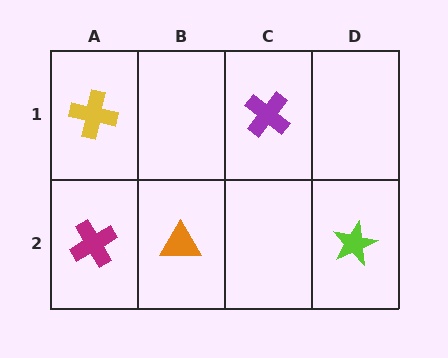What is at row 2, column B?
An orange triangle.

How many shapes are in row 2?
3 shapes.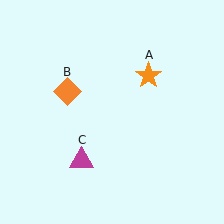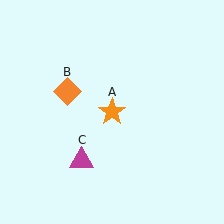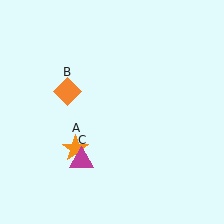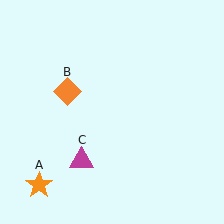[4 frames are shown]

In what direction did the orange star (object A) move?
The orange star (object A) moved down and to the left.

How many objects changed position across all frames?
1 object changed position: orange star (object A).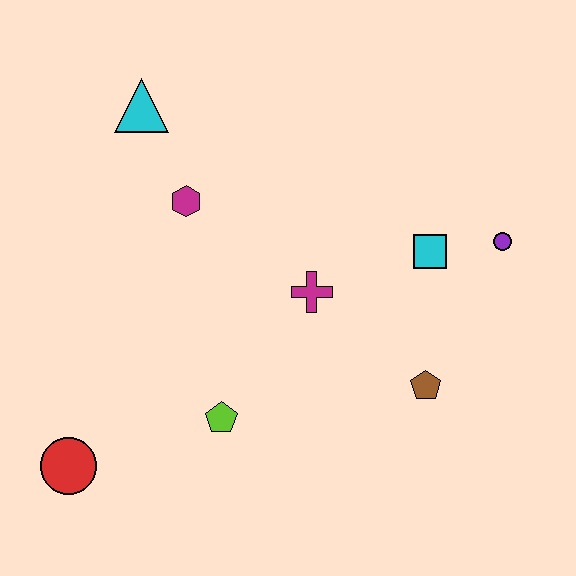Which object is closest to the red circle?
The lime pentagon is closest to the red circle.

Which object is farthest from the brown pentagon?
The cyan triangle is farthest from the brown pentagon.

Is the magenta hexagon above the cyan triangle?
No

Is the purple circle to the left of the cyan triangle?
No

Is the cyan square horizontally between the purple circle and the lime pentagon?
Yes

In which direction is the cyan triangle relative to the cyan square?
The cyan triangle is to the left of the cyan square.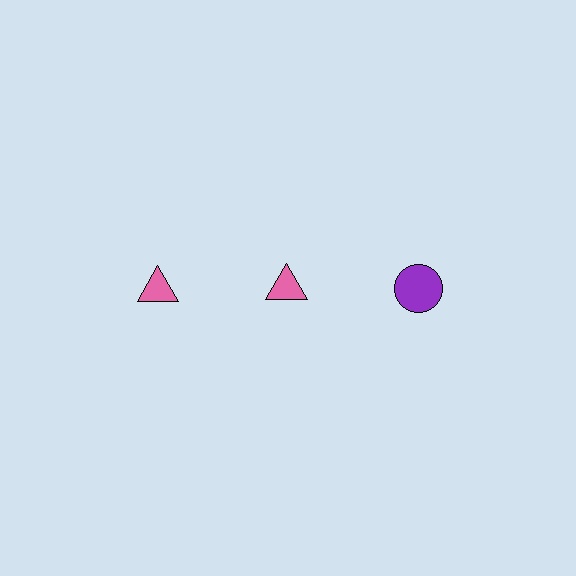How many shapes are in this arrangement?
There are 3 shapes arranged in a grid pattern.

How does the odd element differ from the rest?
It differs in both color (purple instead of pink) and shape (circle instead of triangle).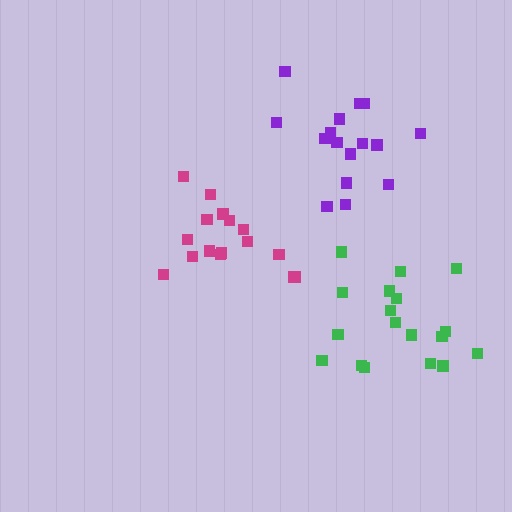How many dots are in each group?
Group 1: 16 dots, Group 2: 18 dots, Group 3: 16 dots (50 total).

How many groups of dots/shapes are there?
There are 3 groups.